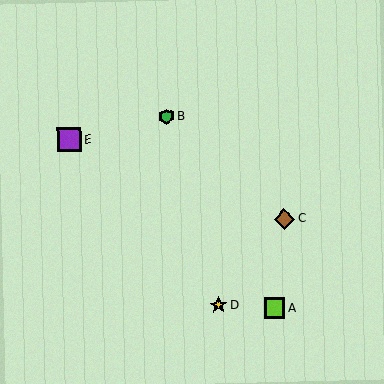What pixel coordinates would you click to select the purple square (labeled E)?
Click at (69, 140) to select the purple square E.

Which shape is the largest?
The purple square (labeled E) is the largest.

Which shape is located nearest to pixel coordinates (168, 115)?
The green hexagon (labeled B) at (167, 116) is nearest to that location.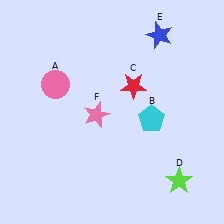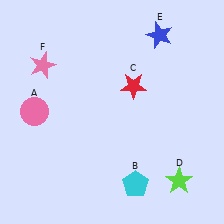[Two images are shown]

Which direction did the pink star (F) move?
The pink star (F) moved left.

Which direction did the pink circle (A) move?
The pink circle (A) moved down.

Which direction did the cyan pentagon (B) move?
The cyan pentagon (B) moved down.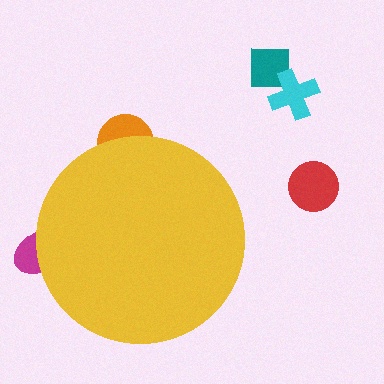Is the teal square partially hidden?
No, the teal square is fully visible.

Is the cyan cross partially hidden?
No, the cyan cross is fully visible.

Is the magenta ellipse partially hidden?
Yes, the magenta ellipse is partially hidden behind the yellow circle.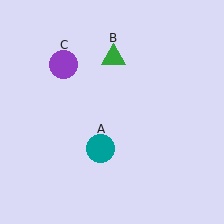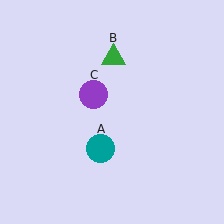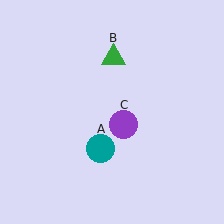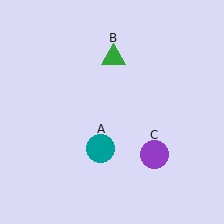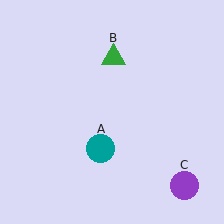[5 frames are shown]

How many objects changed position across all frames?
1 object changed position: purple circle (object C).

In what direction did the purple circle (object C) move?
The purple circle (object C) moved down and to the right.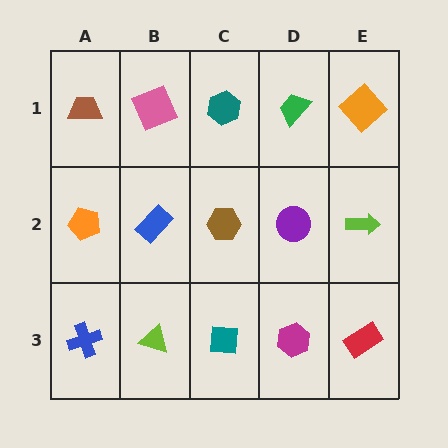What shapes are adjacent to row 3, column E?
A lime arrow (row 2, column E), a magenta hexagon (row 3, column D).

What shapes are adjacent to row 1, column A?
An orange pentagon (row 2, column A), a pink square (row 1, column B).